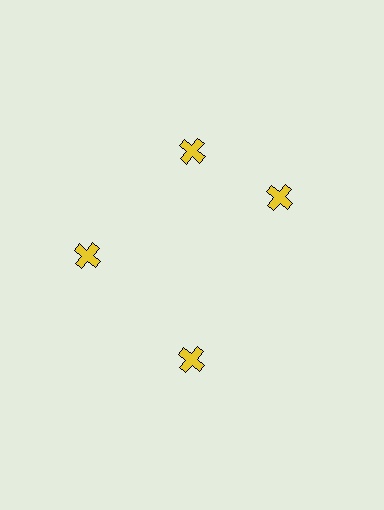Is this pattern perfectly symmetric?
No. The 4 yellow crosses are arranged in a ring, but one element near the 3 o'clock position is rotated out of alignment along the ring, breaking the 4-fold rotational symmetry.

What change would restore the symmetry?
The symmetry would be restored by rotating it back into even spacing with its neighbors so that all 4 crosses sit at equal angles and equal distance from the center.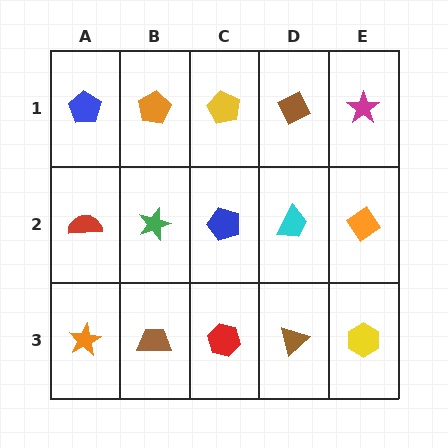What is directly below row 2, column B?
A brown trapezoid.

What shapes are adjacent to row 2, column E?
A magenta star (row 1, column E), a yellow hexagon (row 3, column E), a cyan trapezoid (row 2, column D).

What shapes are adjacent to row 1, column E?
An orange diamond (row 2, column E), a brown diamond (row 1, column D).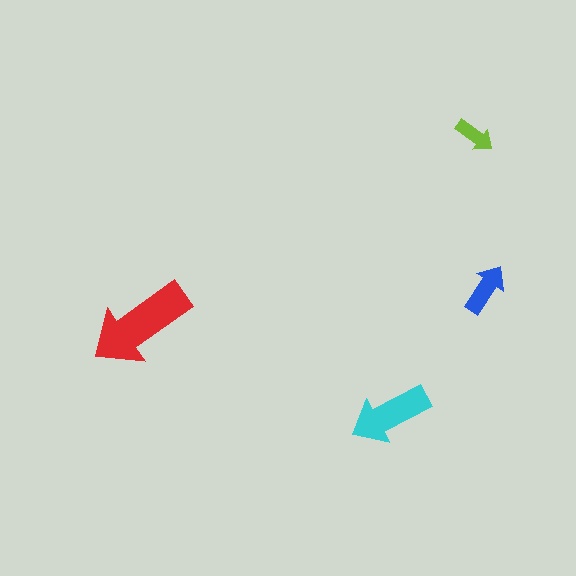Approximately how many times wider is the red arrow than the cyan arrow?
About 1.5 times wider.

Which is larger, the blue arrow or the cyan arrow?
The cyan one.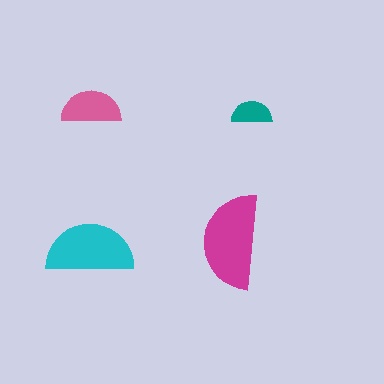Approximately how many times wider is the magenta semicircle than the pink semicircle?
About 1.5 times wider.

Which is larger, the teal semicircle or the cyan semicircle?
The cyan one.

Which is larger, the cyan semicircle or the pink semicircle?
The cyan one.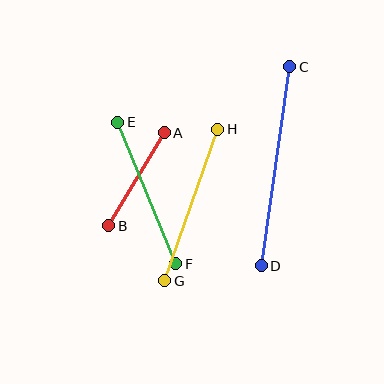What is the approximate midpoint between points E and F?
The midpoint is at approximately (147, 193) pixels.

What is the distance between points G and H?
The distance is approximately 160 pixels.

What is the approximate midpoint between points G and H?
The midpoint is at approximately (191, 205) pixels.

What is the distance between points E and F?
The distance is approximately 153 pixels.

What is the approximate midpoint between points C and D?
The midpoint is at approximately (276, 166) pixels.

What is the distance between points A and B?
The distance is approximately 108 pixels.